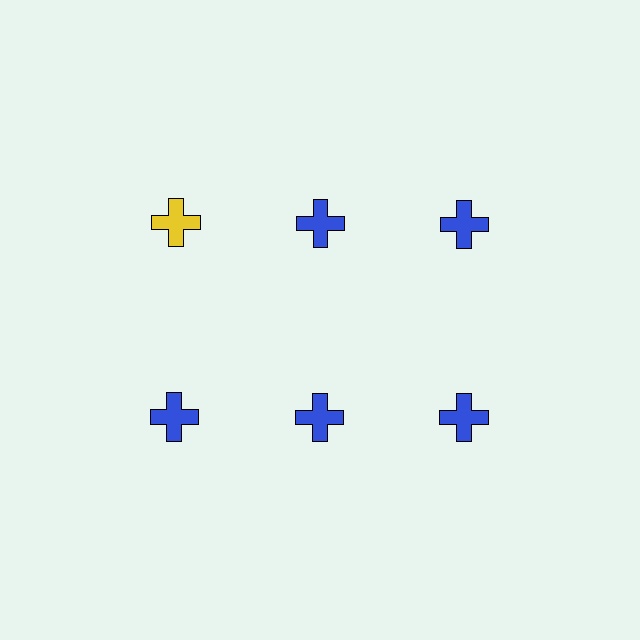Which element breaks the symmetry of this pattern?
The yellow cross in the top row, leftmost column breaks the symmetry. All other shapes are blue crosses.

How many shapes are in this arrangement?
There are 6 shapes arranged in a grid pattern.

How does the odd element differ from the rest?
It has a different color: yellow instead of blue.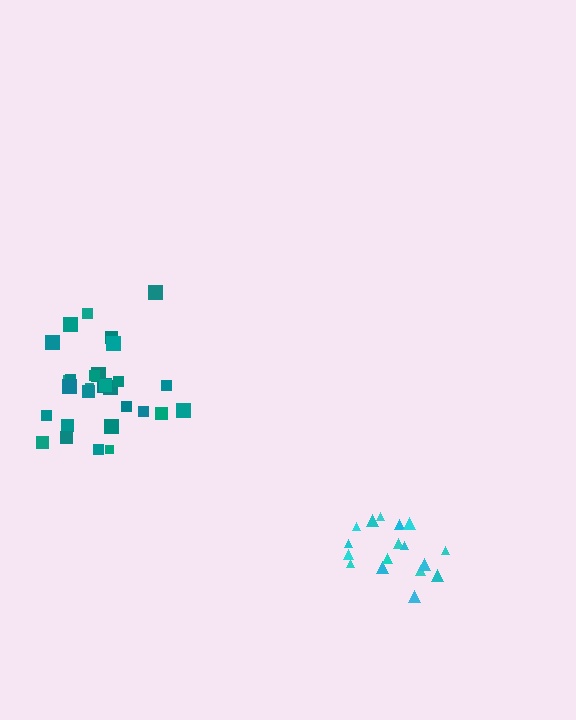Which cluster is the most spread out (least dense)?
Teal.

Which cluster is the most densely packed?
Cyan.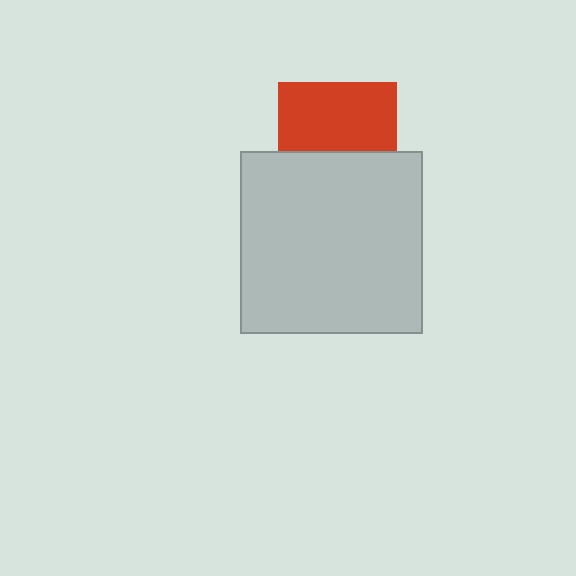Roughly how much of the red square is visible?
About half of it is visible (roughly 58%).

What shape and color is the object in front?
The object in front is a light gray square.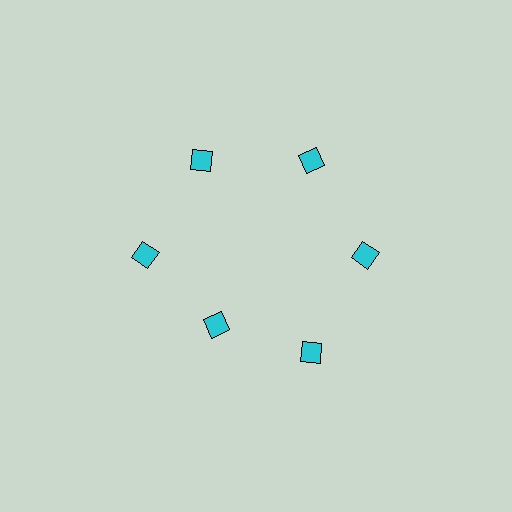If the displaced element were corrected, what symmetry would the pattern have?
It would have 6-fold rotational symmetry — the pattern would map onto itself every 60 degrees.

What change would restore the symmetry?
The symmetry would be restored by moving it outward, back onto the ring so that all 6 diamonds sit at equal angles and equal distance from the center.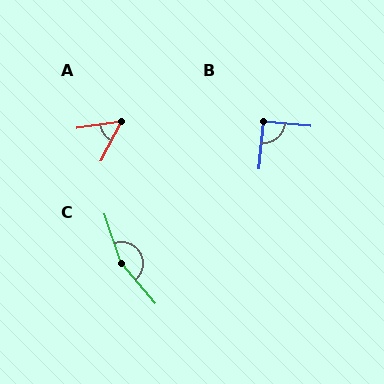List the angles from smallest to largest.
A (54°), B (90°), C (159°).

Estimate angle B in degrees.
Approximately 90 degrees.